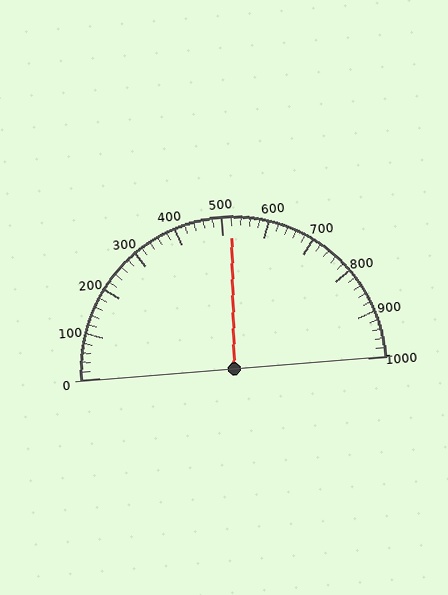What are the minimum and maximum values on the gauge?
The gauge ranges from 0 to 1000.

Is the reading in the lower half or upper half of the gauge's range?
The reading is in the upper half of the range (0 to 1000).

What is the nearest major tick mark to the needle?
The nearest major tick mark is 500.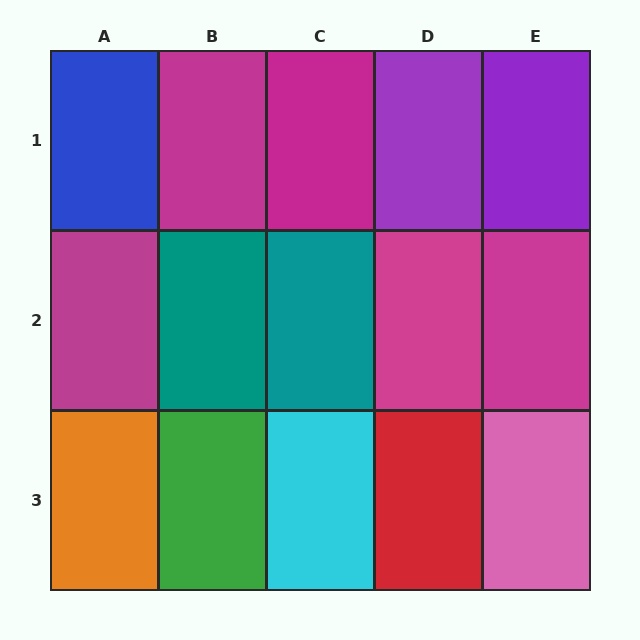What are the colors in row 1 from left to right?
Blue, magenta, magenta, purple, purple.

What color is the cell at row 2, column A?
Magenta.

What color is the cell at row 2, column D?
Magenta.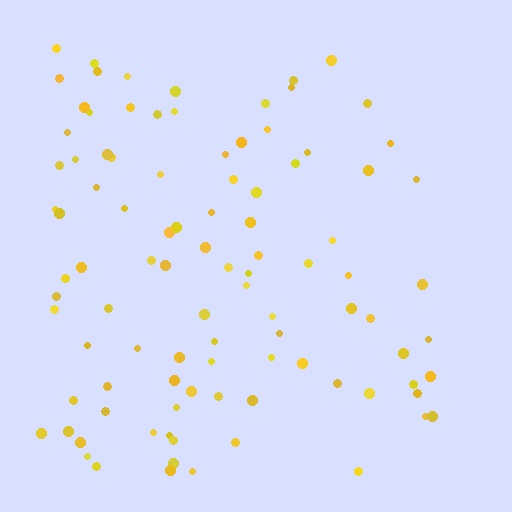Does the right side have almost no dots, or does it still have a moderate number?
Still a moderate number, just noticeably fewer than the left.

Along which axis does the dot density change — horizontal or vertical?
Horizontal.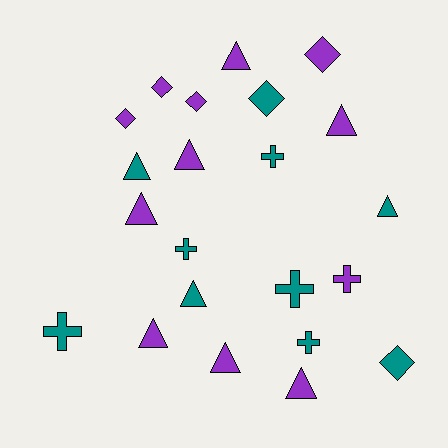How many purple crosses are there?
There is 1 purple cross.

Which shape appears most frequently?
Triangle, with 10 objects.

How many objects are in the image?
There are 22 objects.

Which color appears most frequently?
Purple, with 12 objects.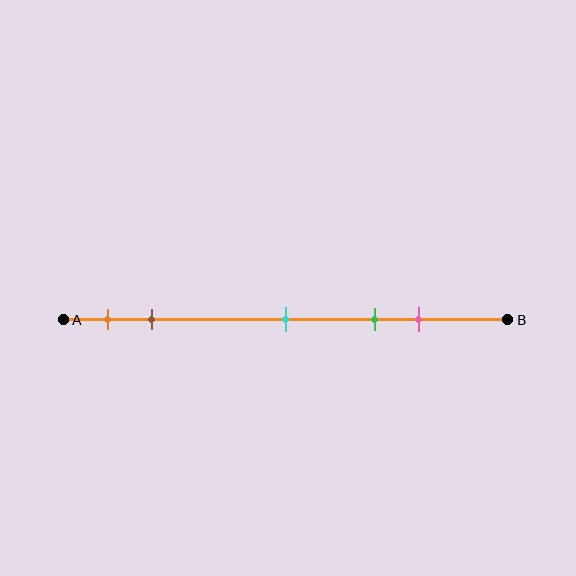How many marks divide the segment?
There are 5 marks dividing the segment.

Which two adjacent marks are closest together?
The orange and brown marks are the closest adjacent pair.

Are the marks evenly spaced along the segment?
No, the marks are not evenly spaced.